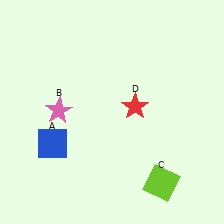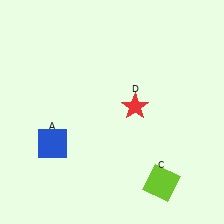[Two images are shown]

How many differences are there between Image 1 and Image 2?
There is 1 difference between the two images.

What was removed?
The pink star (B) was removed in Image 2.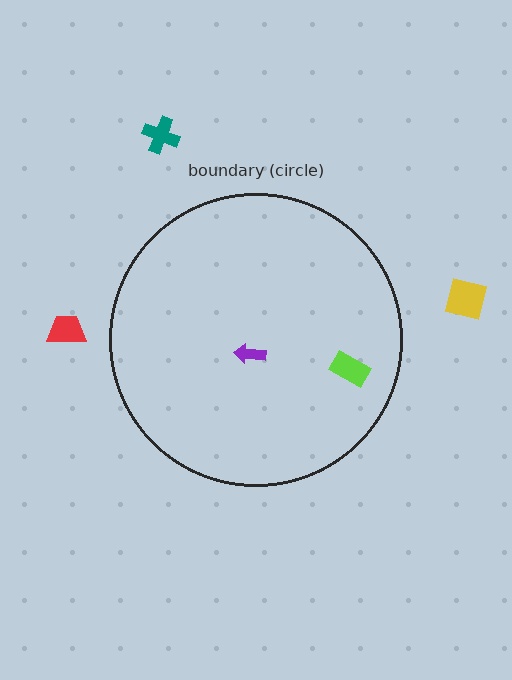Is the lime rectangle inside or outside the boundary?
Inside.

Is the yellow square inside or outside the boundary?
Outside.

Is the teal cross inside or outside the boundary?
Outside.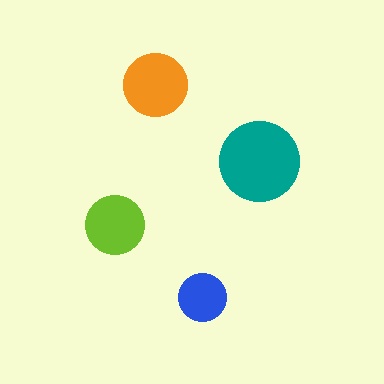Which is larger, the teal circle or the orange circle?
The teal one.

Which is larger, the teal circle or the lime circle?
The teal one.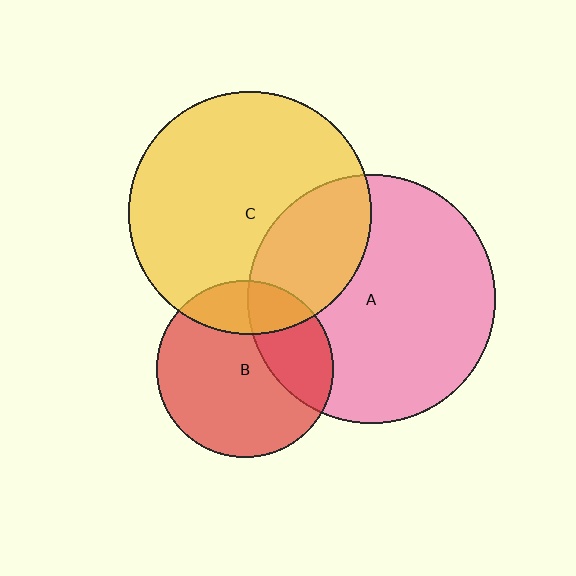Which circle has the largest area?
Circle A (pink).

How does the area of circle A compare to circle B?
Approximately 2.0 times.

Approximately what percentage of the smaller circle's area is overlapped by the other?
Approximately 30%.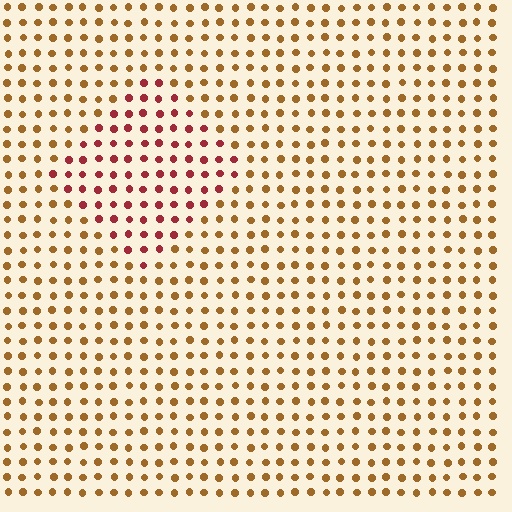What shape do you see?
I see a diamond.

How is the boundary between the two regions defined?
The boundary is defined purely by a slight shift in hue (about 42 degrees). Spacing, size, and orientation are identical on both sides.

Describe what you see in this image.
The image is filled with small brown elements in a uniform arrangement. A diamond-shaped region is visible where the elements are tinted to a slightly different hue, forming a subtle color boundary.